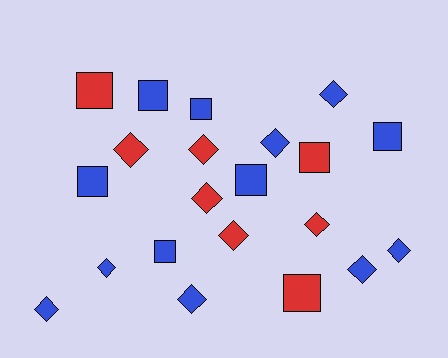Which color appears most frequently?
Blue, with 13 objects.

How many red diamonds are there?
There are 5 red diamonds.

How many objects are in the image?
There are 21 objects.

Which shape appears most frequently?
Diamond, with 12 objects.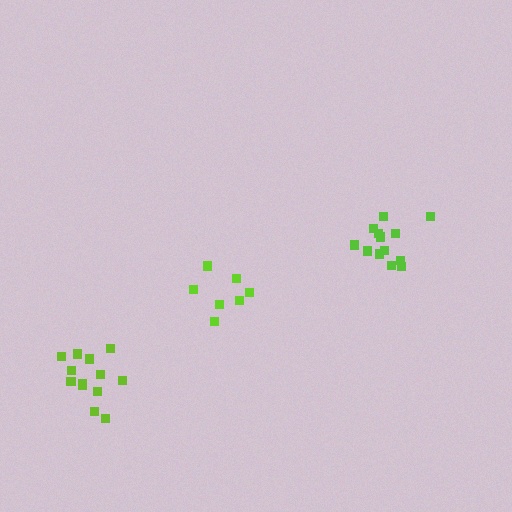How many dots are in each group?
Group 1: 13 dots, Group 2: 7 dots, Group 3: 13 dots (33 total).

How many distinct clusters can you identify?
There are 3 distinct clusters.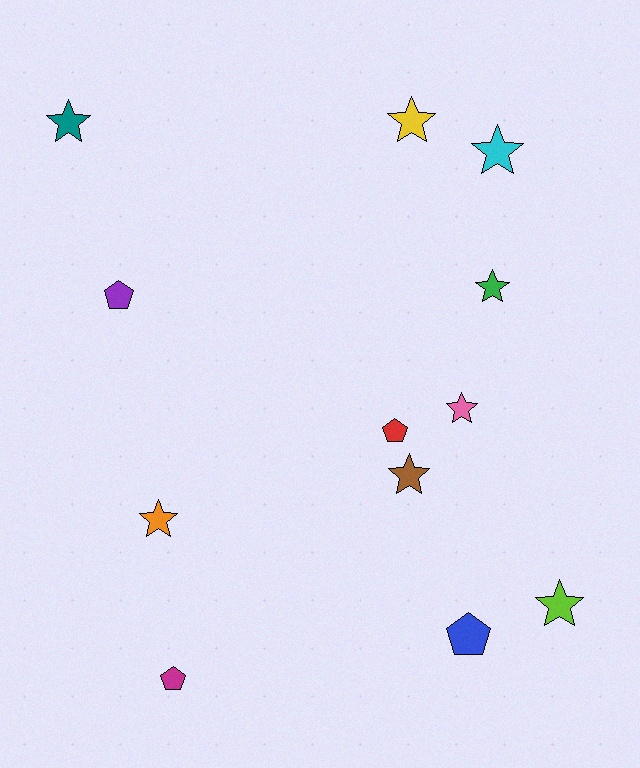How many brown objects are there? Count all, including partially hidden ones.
There is 1 brown object.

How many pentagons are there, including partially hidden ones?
There are 4 pentagons.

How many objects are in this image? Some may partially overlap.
There are 12 objects.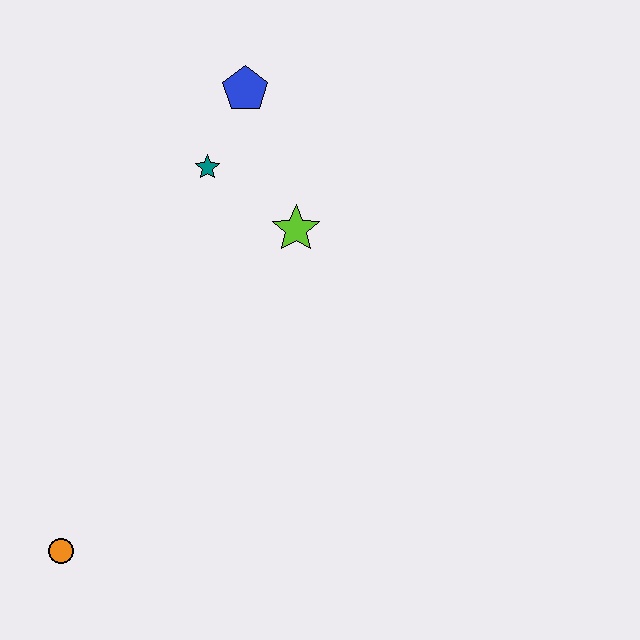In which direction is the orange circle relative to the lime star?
The orange circle is below the lime star.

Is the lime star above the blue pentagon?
No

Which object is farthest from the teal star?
The orange circle is farthest from the teal star.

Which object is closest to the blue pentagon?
The teal star is closest to the blue pentagon.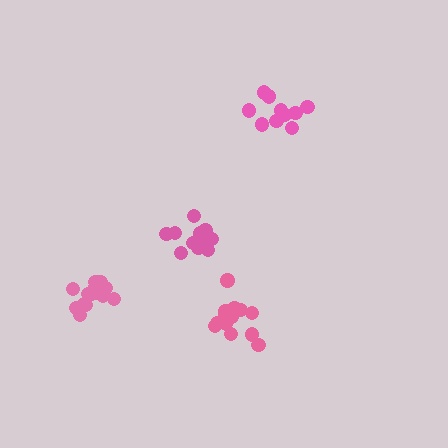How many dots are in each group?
Group 1: 13 dots, Group 2: 10 dots, Group 3: 15 dots, Group 4: 14 dots (52 total).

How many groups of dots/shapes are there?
There are 4 groups.